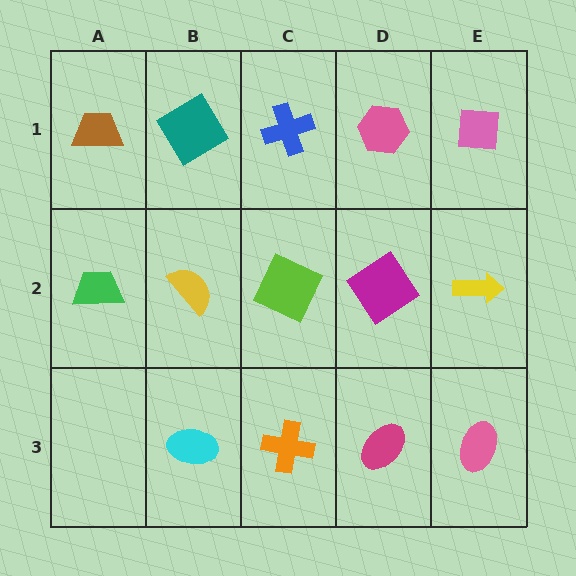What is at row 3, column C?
An orange cross.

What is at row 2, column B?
A yellow semicircle.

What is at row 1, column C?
A blue cross.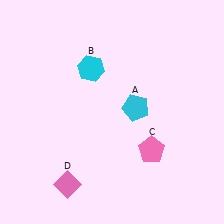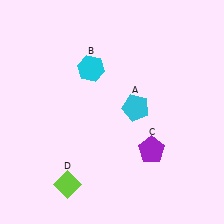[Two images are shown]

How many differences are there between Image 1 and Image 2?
There are 2 differences between the two images.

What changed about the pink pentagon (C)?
In Image 1, C is pink. In Image 2, it changed to purple.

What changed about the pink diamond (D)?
In Image 1, D is pink. In Image 2, it changed to lime.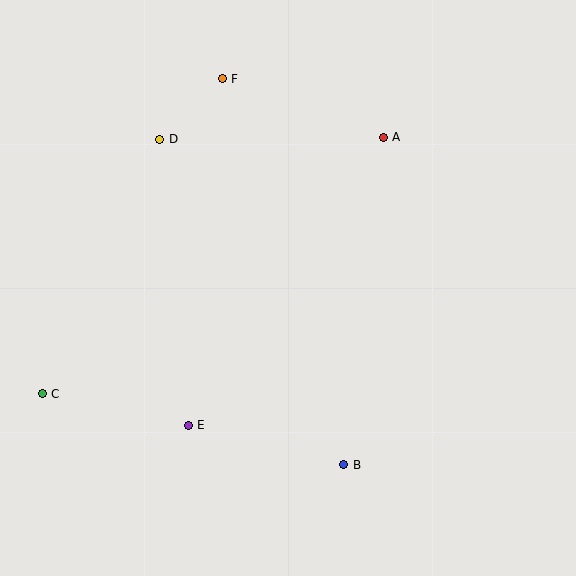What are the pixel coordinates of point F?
Point F is at (222, 79).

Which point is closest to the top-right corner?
Point A is closest to the top-right corner.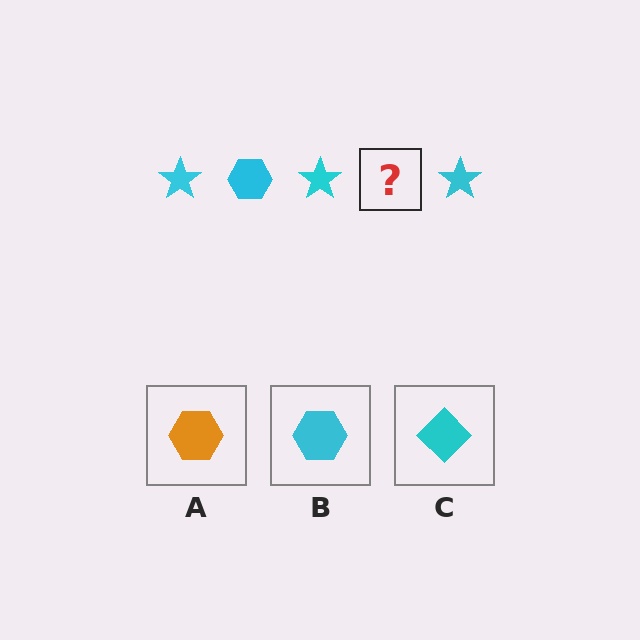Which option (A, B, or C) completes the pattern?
B.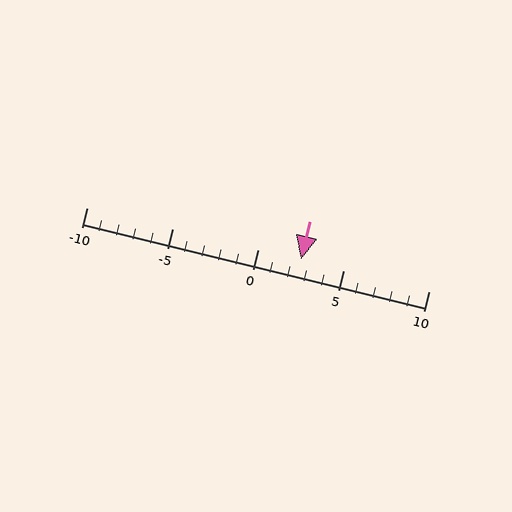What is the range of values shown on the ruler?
The ruler shows values from -10 to 10.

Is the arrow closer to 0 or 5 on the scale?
The arrow is closer to 5.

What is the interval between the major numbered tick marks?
The major tick marks are spaced 5 units apart.